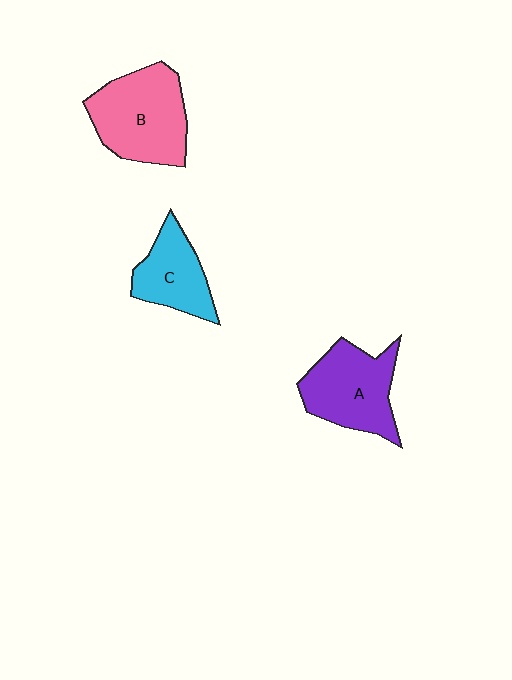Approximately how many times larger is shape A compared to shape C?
Approximately 1.4 times.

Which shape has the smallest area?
Shape C (cyan).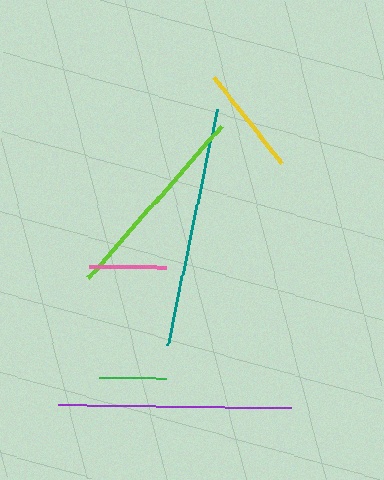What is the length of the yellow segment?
The yellow segment is approximately 109 pixels long.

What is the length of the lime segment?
The lime segment is approximately 202 pixels long.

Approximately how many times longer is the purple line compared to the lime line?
The purple line is approximately 1.2 times the length of the lime line.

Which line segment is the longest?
The teal line is the longest at approximately 240 pixels.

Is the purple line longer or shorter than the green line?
The purple line is longer than the green line.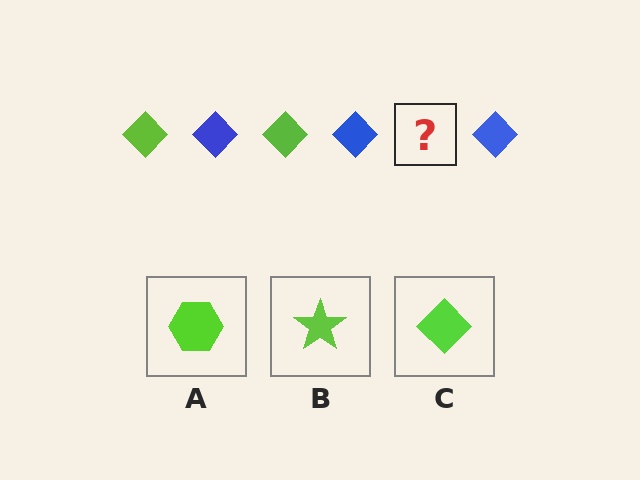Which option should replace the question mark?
Option C.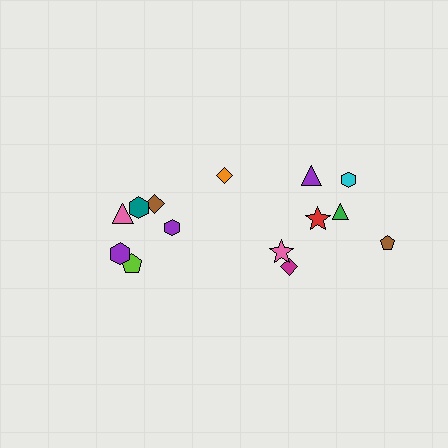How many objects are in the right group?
There are 8 objects.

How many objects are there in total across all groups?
There are 14 objects.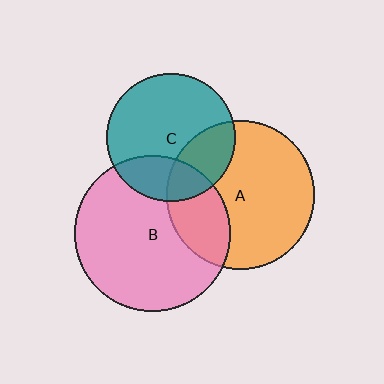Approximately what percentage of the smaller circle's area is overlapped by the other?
Approximately 25%.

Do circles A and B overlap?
Yes.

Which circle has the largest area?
Circle B (pink).